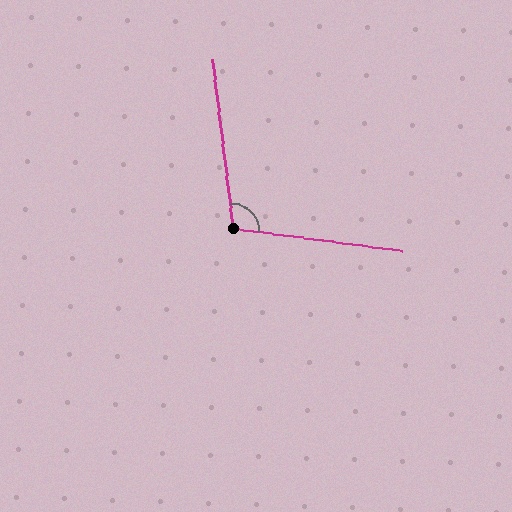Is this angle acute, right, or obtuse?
It is obtuse.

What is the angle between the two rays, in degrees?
Approximately 104 degrees.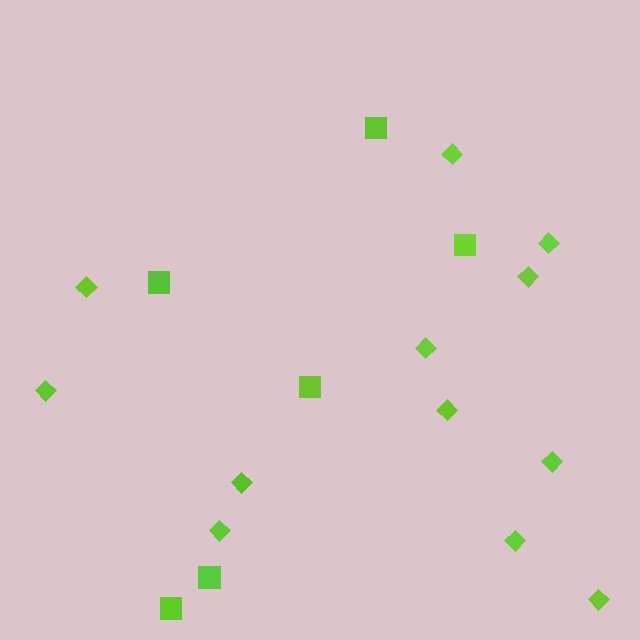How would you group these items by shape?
There are 2 groups: one group of diamonds (12) and one group of squares (6).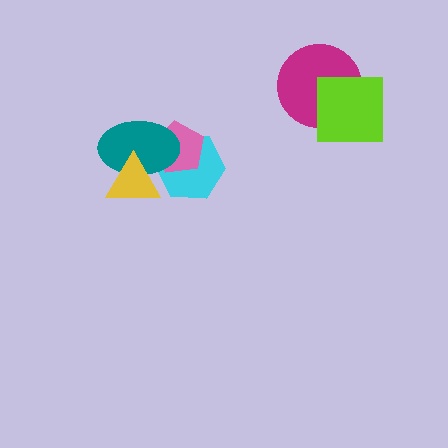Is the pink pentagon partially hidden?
Yes, it is partially covered by another shape.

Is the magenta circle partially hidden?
Yes, it is partially covered by another shape.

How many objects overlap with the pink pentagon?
2 objects overlap with the pink pentagon.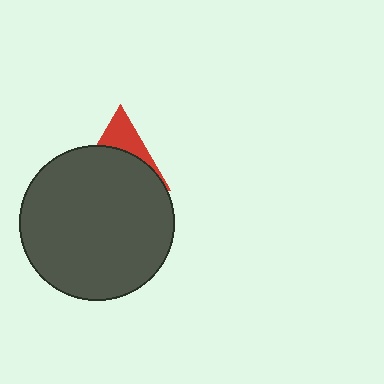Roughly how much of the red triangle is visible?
A small part of it is visible (roughly 32%).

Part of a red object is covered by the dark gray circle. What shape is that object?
It is a triangle.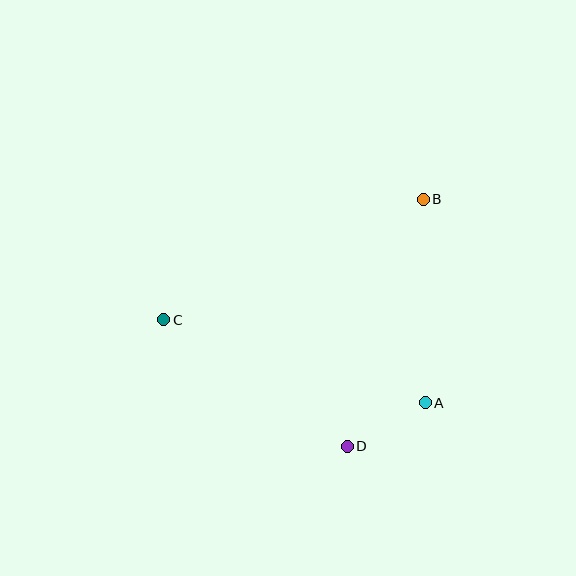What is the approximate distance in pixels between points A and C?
The distance between A and C is approximately 274 pixels.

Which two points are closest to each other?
Points A and D are closest to each other.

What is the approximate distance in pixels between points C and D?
The distance between C and D is approximately 223 pixels.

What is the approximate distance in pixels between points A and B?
The distance between A and B is approximately 204 pixels.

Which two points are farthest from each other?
Points B and C are farthest from each other.